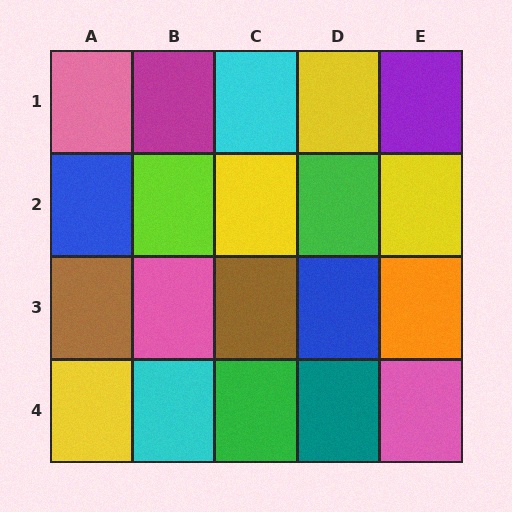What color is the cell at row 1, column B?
Magenta.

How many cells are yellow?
4 cells are yellow.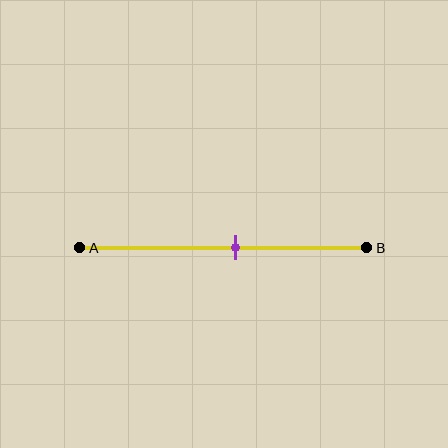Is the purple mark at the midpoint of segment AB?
No, the mark is at about 55% from A, not at the 50% midpoint.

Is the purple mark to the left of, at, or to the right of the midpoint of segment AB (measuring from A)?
The purple mark is to the right of the midpoint of segment AB.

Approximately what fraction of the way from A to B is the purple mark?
The purple mark is approximately 55% of the way from A to B.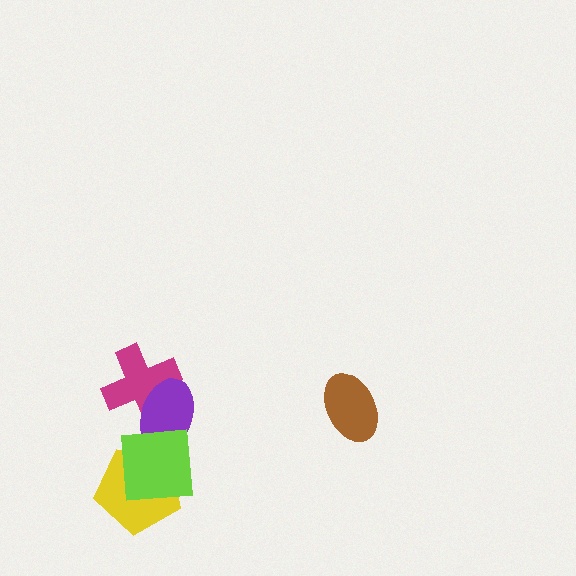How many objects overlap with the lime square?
2 objects overlap with the lime square.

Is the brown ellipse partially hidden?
No, no other shape covers it.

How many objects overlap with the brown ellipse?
0 objects overlap with the brown ellipse.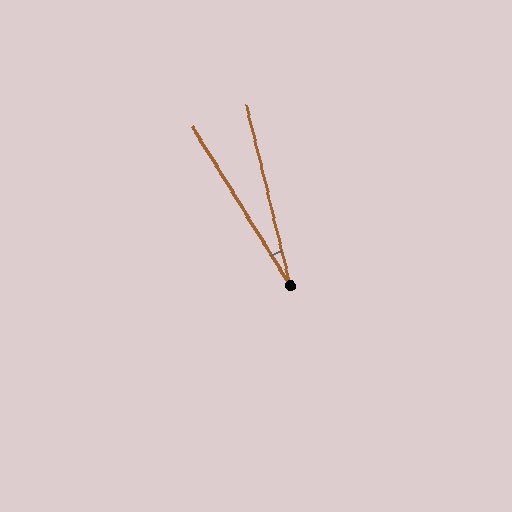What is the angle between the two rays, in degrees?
Approximately 18 degrees.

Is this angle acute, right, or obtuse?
It is acute.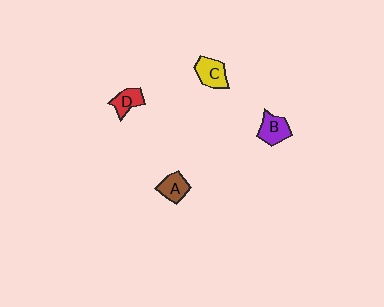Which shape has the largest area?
Shape C (yellow).